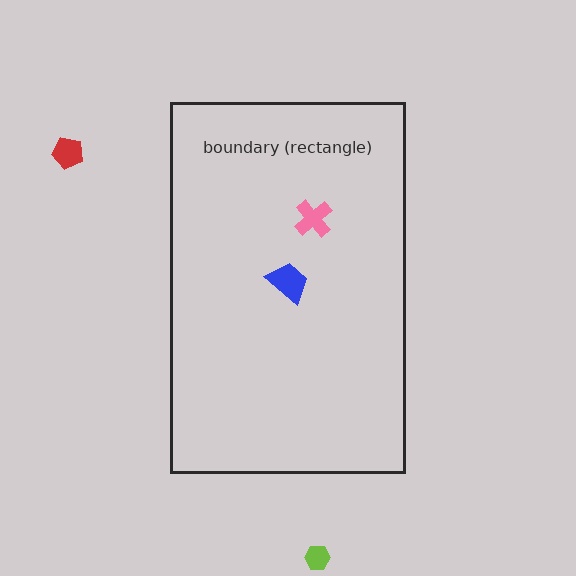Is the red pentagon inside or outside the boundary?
Outside.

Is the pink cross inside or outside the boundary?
Inside.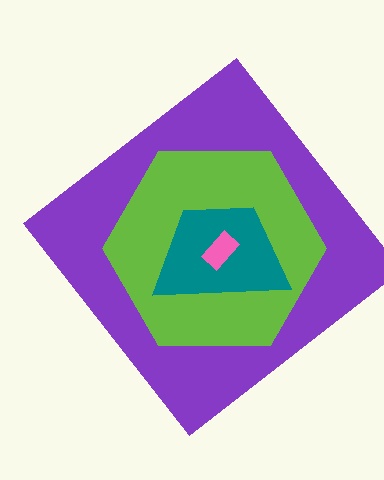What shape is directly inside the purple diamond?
The lime hexagon.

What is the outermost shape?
The purple diamond.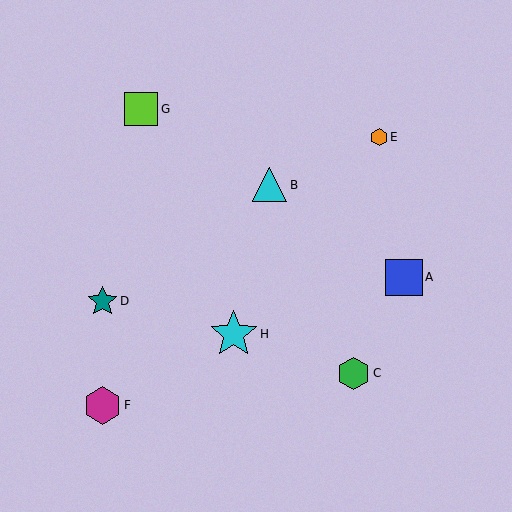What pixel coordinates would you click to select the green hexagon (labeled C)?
Click at (354, 373) to select the green hexagon C.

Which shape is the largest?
The cyan star (labeled H) is the largest.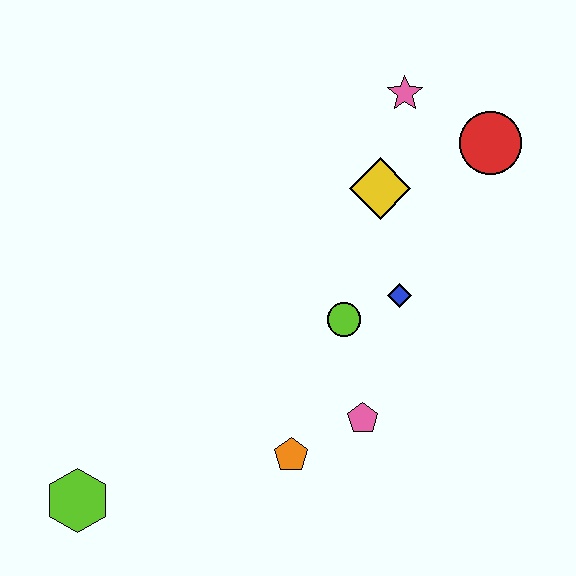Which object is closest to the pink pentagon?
The orange pentagon is closest to the pink pentagon.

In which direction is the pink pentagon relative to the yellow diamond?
The pink pentagon is below the yellow diamond.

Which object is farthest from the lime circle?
The lime hexagon is farthest from the lime circle.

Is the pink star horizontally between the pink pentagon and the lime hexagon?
No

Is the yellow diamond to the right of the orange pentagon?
Yes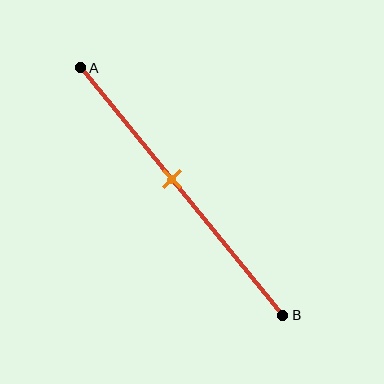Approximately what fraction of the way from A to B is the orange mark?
The orange mark is approximately 45% of the way from A to B.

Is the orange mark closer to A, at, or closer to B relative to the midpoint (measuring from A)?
The orange mark is closer to point A than the midpoint of segment AB.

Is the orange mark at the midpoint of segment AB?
No, the mark is at about 45% from A, not at the 50% midpoint.